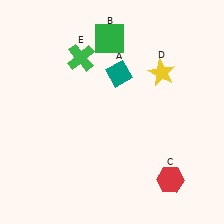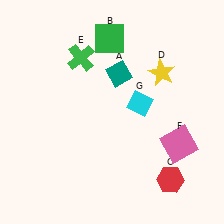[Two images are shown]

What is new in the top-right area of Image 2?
A cyan diamond (G) was added in the top-right area of Image 2.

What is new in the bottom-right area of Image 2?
A pink square (F) was added in the bottom-right area of Image 2.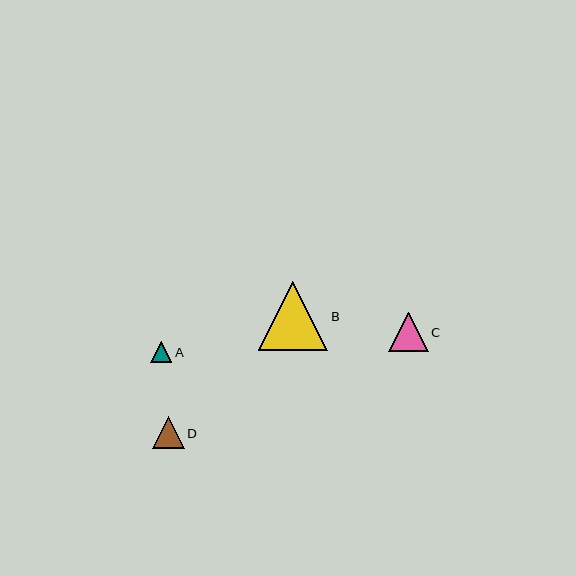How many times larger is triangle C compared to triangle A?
Triangle C is approximately 1.9 times the size of triangle A.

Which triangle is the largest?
Triangle B is the largest with a size of approximately 69 pixels.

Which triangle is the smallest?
Triangle A is the smallest with a size of approximately 21 pixels.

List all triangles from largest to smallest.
From largest to smallest: B, C, D, A.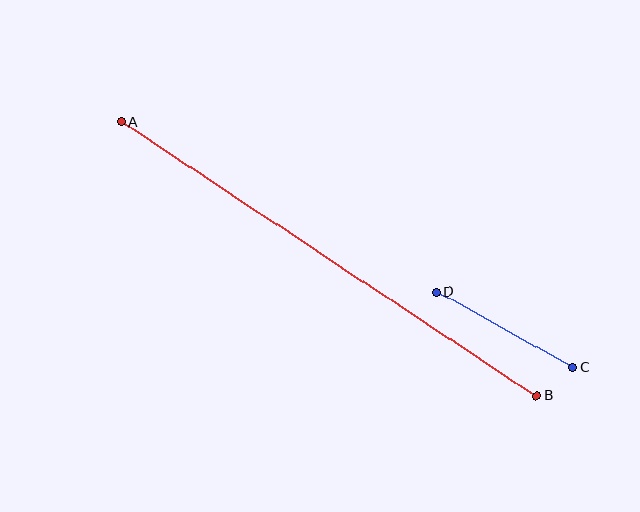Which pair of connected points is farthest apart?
Points A and B are farthest apart.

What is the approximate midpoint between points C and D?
The midpoint is at approximately (505, 330) pixels.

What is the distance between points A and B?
The distance is approximately 497 pixels.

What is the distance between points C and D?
The distance is approximately 156 pixels.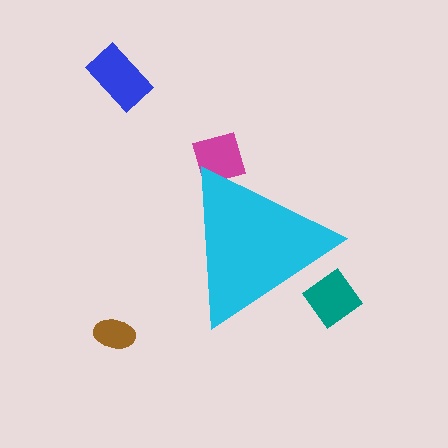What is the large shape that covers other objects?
A cyan triangle.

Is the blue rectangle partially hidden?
No, the blue rectangle is fully visible.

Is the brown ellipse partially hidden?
No, the brown ellipse is fully visible.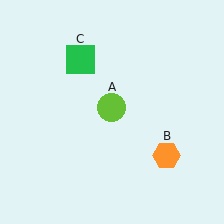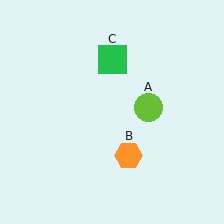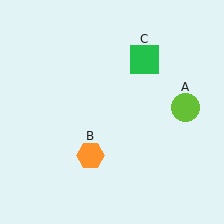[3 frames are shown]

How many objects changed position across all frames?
3 objects changed position: lime circle (object A), orange hexagon (object B), green square (object C).